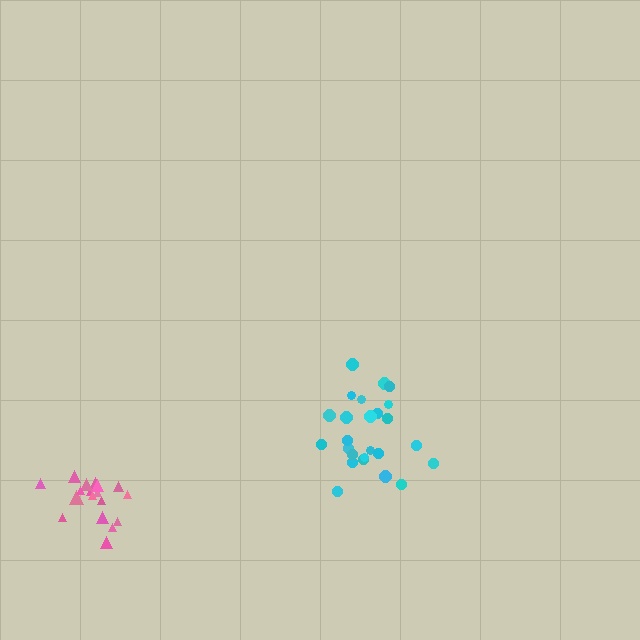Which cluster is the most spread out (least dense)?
Cyan.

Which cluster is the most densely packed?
Pink.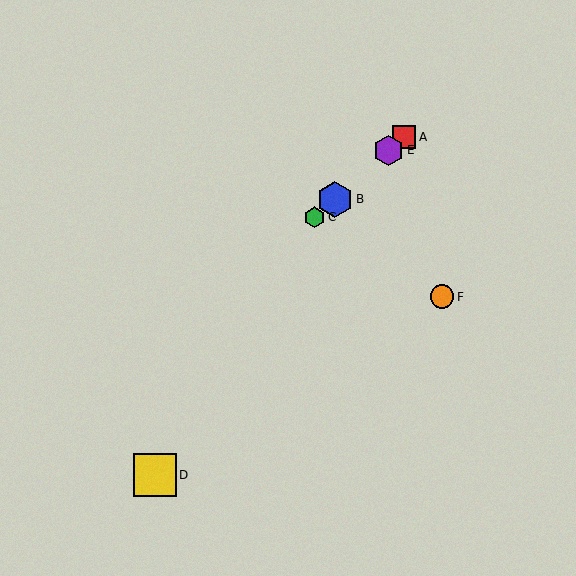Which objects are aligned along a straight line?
Objects A, B, C, E are aligned along a straight line.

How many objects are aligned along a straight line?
4 objects (A, B, C, E) are aligned along a straight line.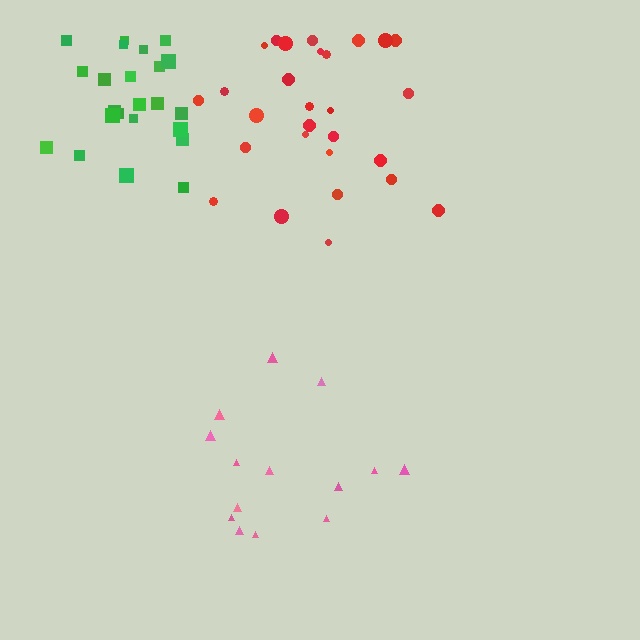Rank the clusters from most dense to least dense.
green, red, pink.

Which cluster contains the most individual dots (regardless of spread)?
Red (28).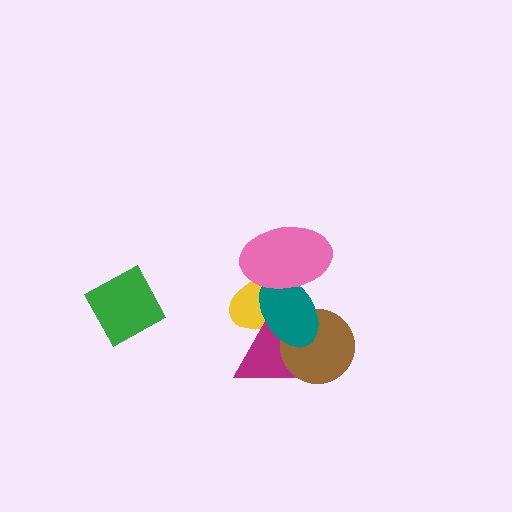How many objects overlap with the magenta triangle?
3 objects overlap with the magenta triangle.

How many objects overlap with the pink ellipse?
2 objects overlap with the pink ellipse.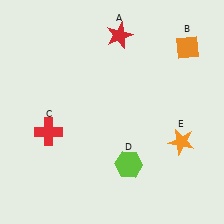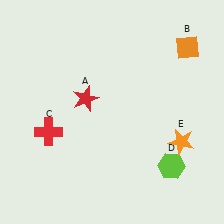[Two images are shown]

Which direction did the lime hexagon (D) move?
The lime hexagon (D) moved right.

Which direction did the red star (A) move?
The red star (A) moved down.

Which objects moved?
The objects that moved are: the red star (A), the lime hexagon (D).